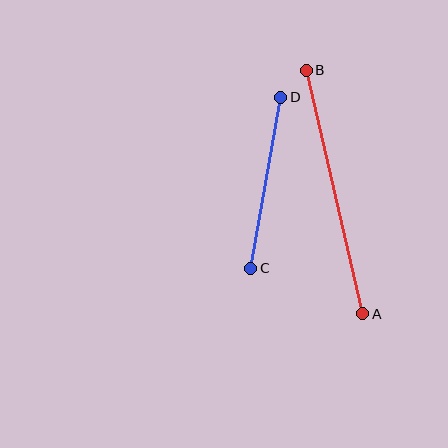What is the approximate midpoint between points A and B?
The midpoint is at approximately (334, 192) pixels.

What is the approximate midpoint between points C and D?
The midpoint is at approximately (266, 183) pixels.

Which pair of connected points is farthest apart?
Points A and B are farthest apart.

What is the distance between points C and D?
The distance is approximately 174 pixels.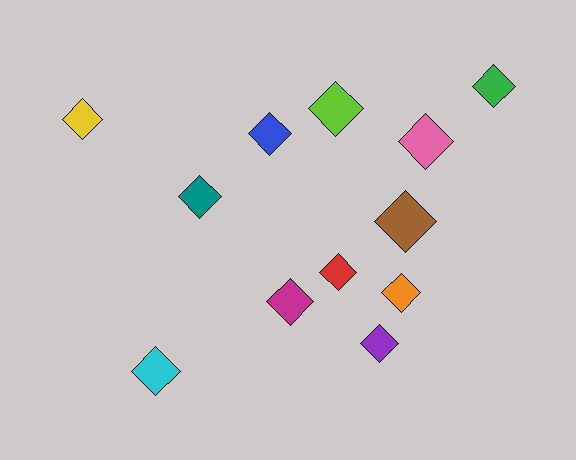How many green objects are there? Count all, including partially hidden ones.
There is 1 green object.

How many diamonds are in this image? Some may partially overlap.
There are 12 diamonds.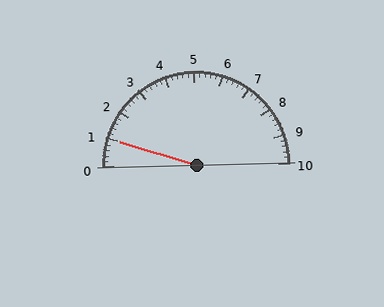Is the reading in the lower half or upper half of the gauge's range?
The reading is in the lower half of the range (0 to 10).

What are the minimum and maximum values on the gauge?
The gauge ranges from 0 to 10.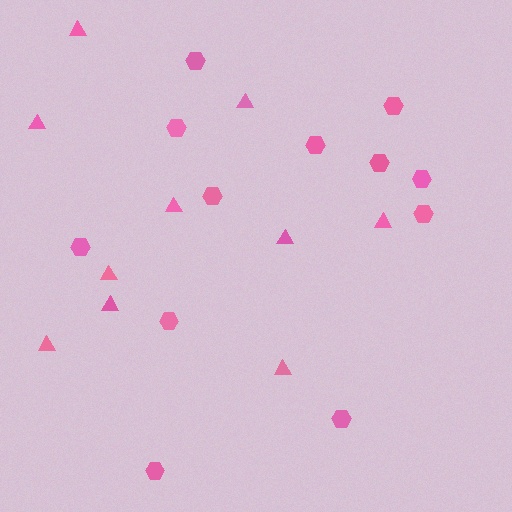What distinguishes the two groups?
There are 2 groups: one group of hexagons (12) and one group of triangles (10).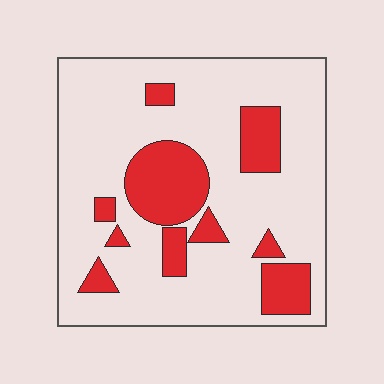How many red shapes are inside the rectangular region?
10.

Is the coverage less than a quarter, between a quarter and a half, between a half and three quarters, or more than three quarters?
Less than a quarter.